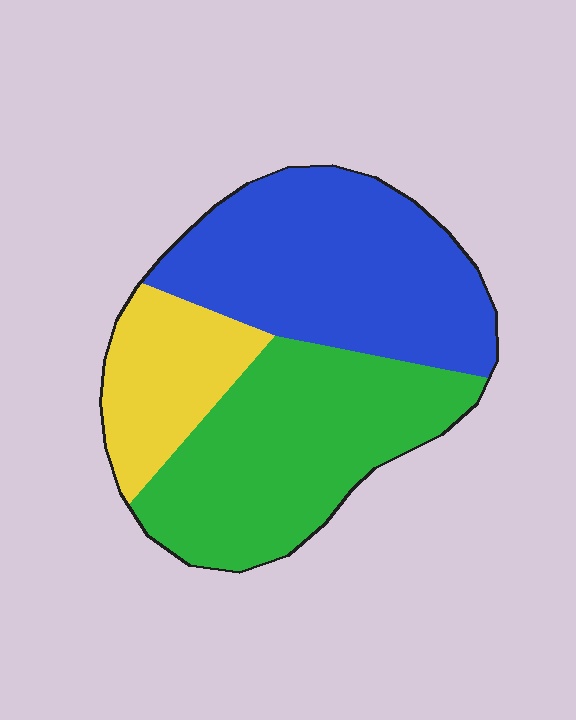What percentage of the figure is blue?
Blue covers 42% of the figure.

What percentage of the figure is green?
Green covers roughly 40% of the figure.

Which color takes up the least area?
Yellow, at roughly 20%.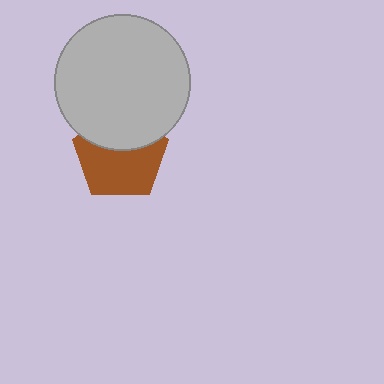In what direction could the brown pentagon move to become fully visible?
The brown pentagon could move down. That would shift it out from behind the light gray circle entirely.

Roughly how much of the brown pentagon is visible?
About half of it is visible (roughly 63%).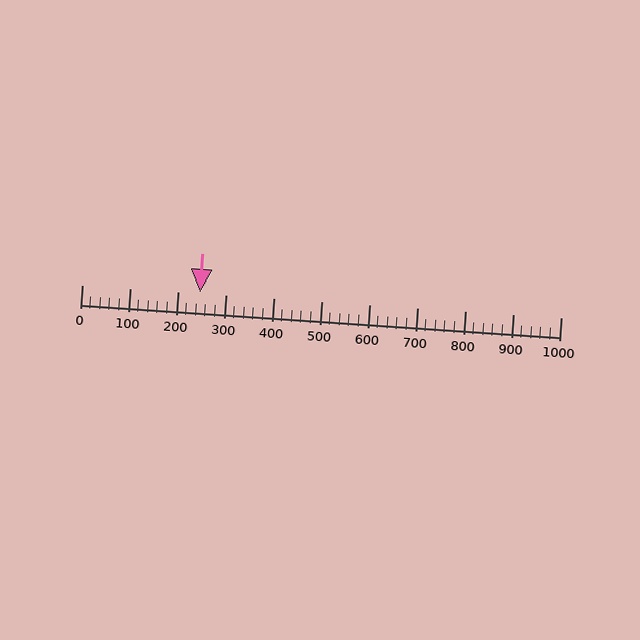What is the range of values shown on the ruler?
The ruler shows values from 0 to 1000.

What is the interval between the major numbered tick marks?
The major tick marks are spaced 100 units apart.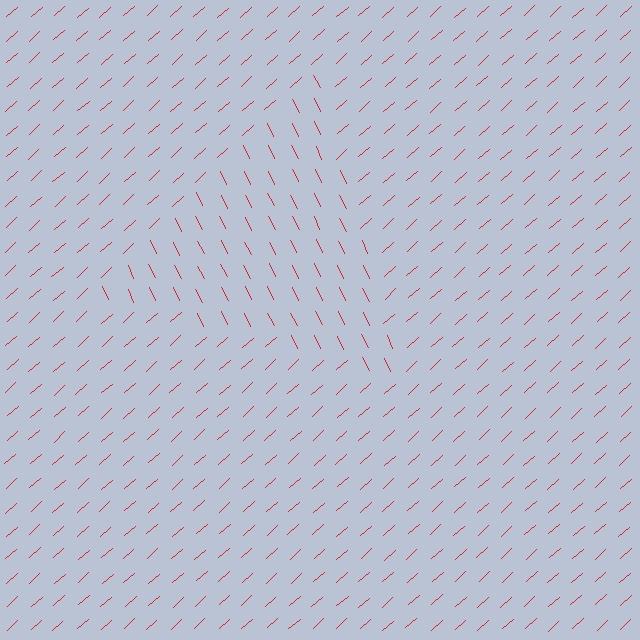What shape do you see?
I see a triangle.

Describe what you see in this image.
The image is filled with small red line segments. A triangle region in the image has lines oriented differently from the surrounding lines, creating a visible texture boundary.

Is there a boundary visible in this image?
Yes, there is a texture boundary formed by a change in line orientation.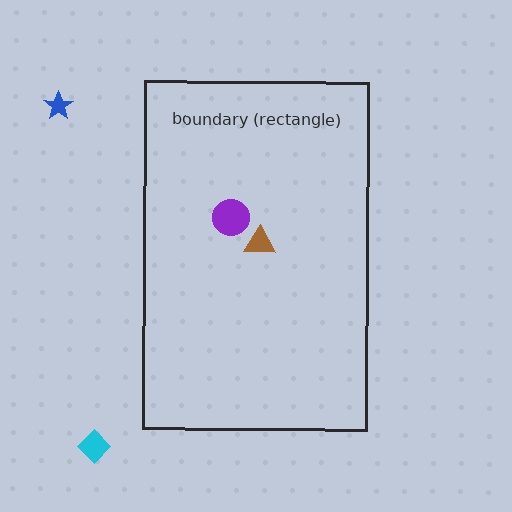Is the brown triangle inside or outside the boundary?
Inside.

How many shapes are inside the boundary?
2 inside, 2 outside.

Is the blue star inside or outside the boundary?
Outside.